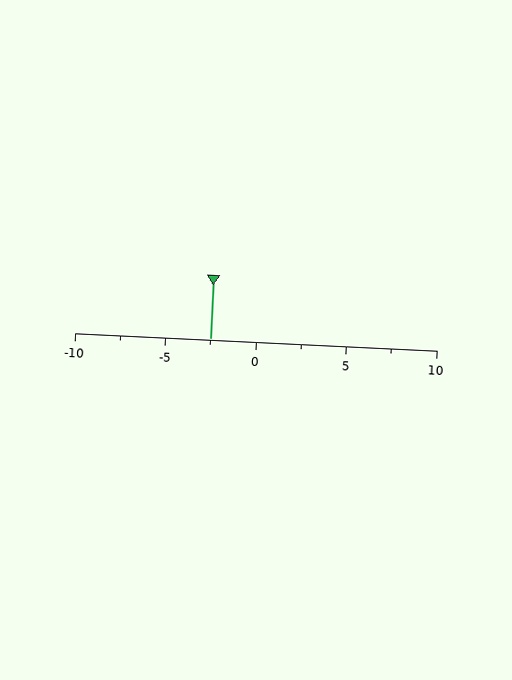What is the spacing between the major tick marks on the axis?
The major ticks are spaced 5 apart.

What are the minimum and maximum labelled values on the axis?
The axis runs from -10 to 10.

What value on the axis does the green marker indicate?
The marker indicates approximately -2.5.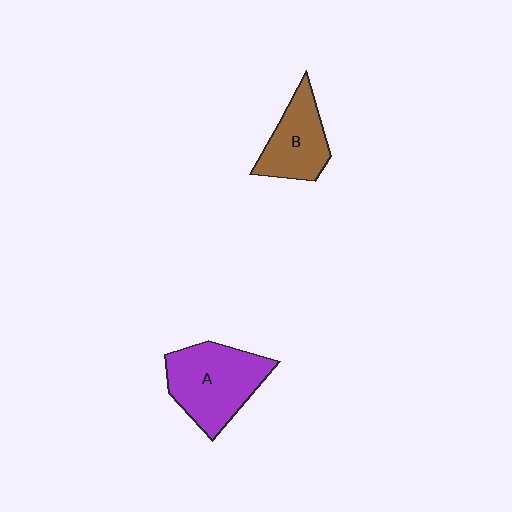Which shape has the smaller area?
Shape B (brown).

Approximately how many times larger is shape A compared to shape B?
Approximately 1.5 times.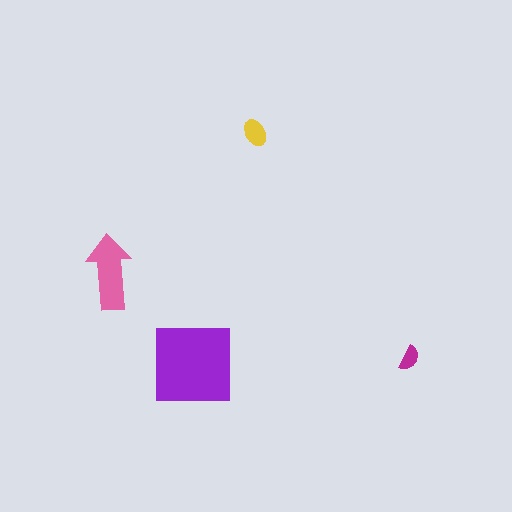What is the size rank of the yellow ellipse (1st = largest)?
3rd.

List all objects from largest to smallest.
The purple square, the pink arrow, the yellow ellipse, the magenta semicircle.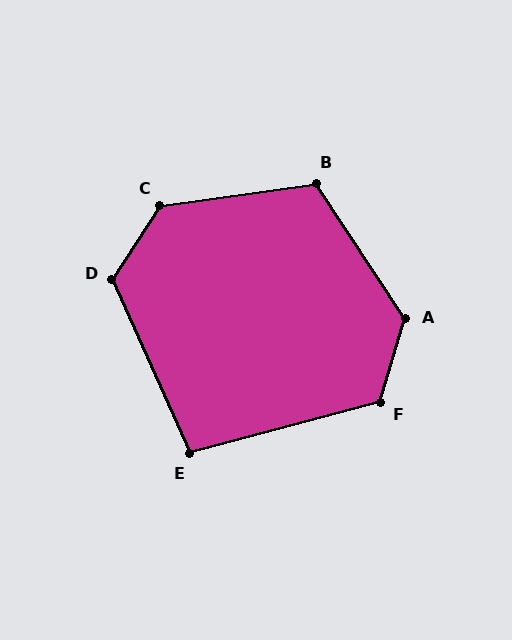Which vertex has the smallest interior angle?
E, at approximately 99 degrees.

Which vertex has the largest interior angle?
C, at approximately 131 degrees.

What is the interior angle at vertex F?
Approximately 121 degrees (obtuse).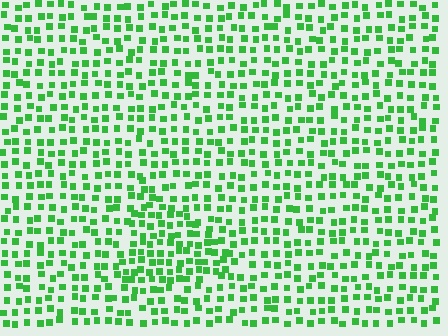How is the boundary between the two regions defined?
The boundary is defined by a change in element density (approximately 1.5x ratio). All elements are the same color, size, and shape.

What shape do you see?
I see a triangle.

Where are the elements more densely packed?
The elements are more densely packed inside the triangle boundary.